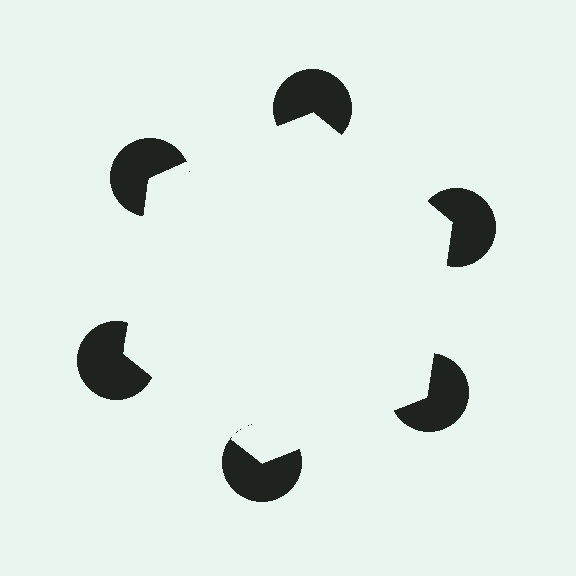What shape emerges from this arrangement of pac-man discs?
An illusory hexagon — its edges are inferred from the aligned wedge cuts in the pac-man discs, not physically drawn.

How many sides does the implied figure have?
6 sides.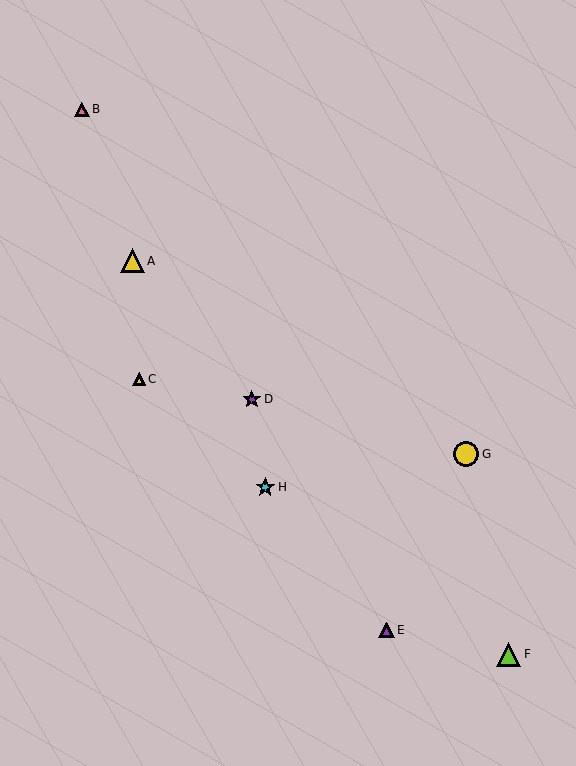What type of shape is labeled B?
Shape B is a pink triangle.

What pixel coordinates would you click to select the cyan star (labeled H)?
Click at (265, 487) to select the cyan star H.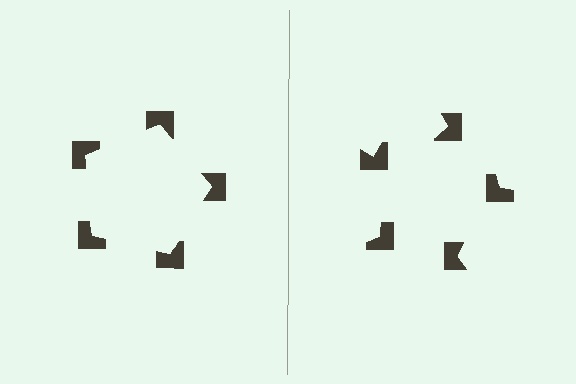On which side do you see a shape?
An illusory pentagon appears on the left side. On the right side the wedge cuts are rotated, so no coherent shape forms.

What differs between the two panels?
The notched squares are positioned identically on both sides; only the wedge orientations differ. On the left they align to a pentagon; on the right they are misaligned.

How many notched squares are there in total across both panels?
10 — 5 on each side.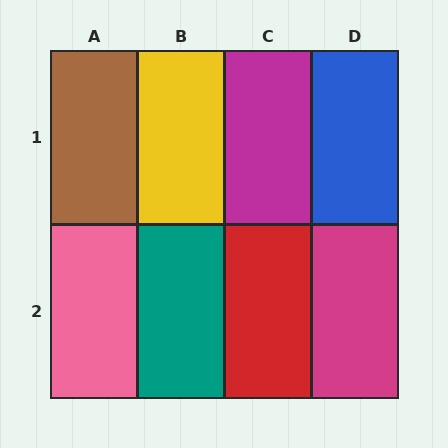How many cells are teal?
1 cell is teal.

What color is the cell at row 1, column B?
Yellow.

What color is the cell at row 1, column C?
Magenta.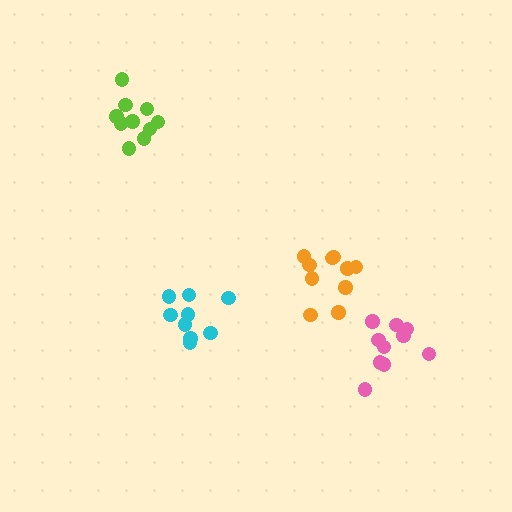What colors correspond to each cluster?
The clusters are colored: orange, lime, cyan, pink.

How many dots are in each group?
Group 1: 10 dots, Group 2: 10 dots, Group 3: 9 dots, Group 4: 10 dots (39 total).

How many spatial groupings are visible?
There are 4 spatial groupings.